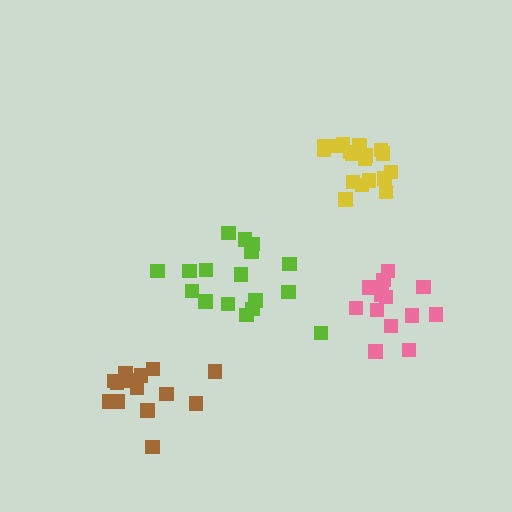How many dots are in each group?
Group 1: 18 dots, Group 2: 17 dots, Group 3: 14 dots, Group 4: 15 dots (64 total).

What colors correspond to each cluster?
The clusters are colored: yellow, lime, pink, brown.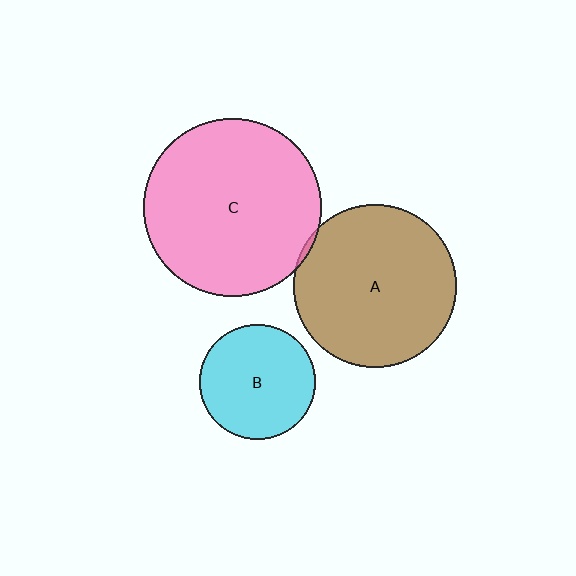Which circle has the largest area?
Circle C (pink).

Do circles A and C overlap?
Yes.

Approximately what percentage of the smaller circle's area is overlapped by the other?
Approximately 5%.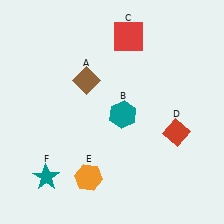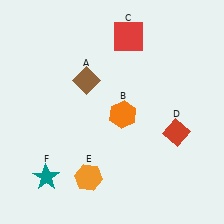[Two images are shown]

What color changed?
The hexagon (B) changed from teal in Image 1 to orange in Image 2.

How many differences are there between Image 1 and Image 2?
There is 1 difference between the two images.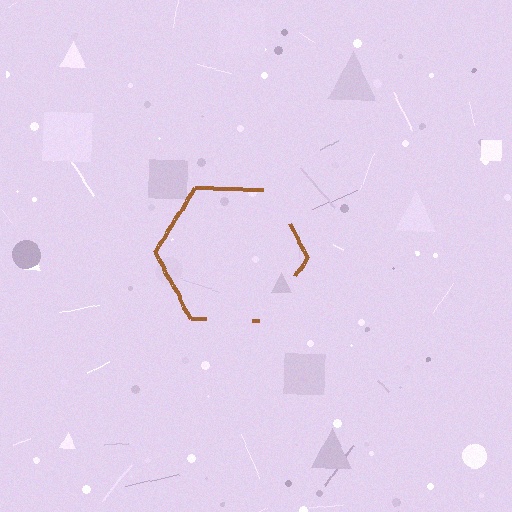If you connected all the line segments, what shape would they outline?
They would outline a hexagon.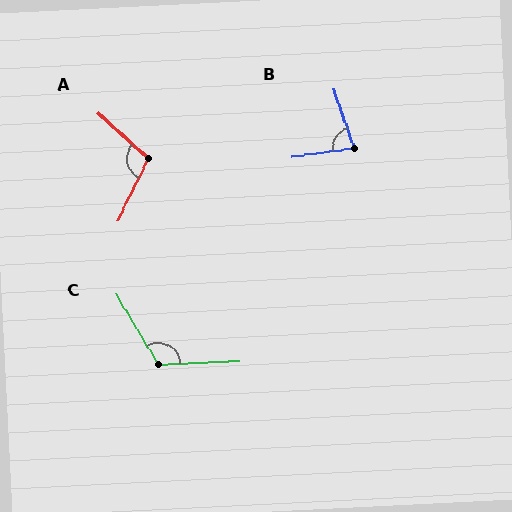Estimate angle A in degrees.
Approximately 106 degrees.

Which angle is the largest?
C, at approximately 118 degrees.